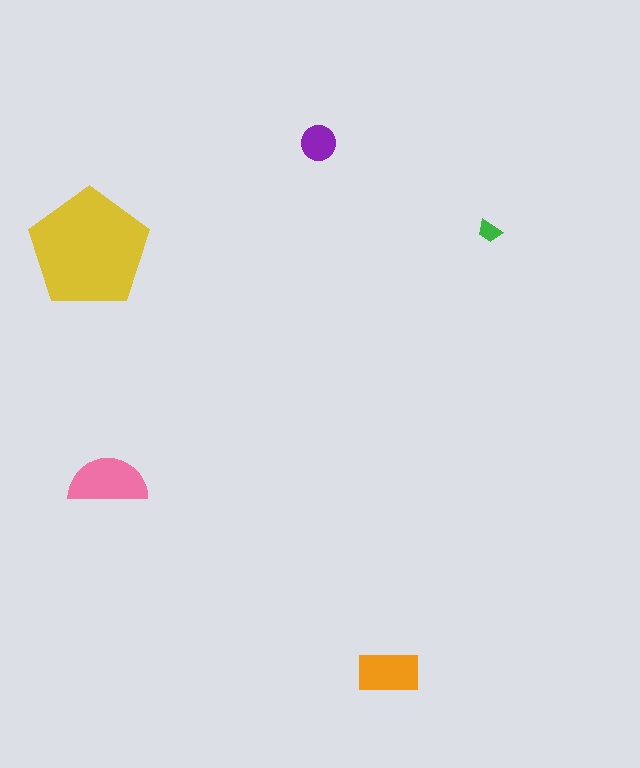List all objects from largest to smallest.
The yellow pentagon, the pink semicircle, the orange rectangle, the purple circle, the green trapezoid.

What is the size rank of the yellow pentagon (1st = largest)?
1st.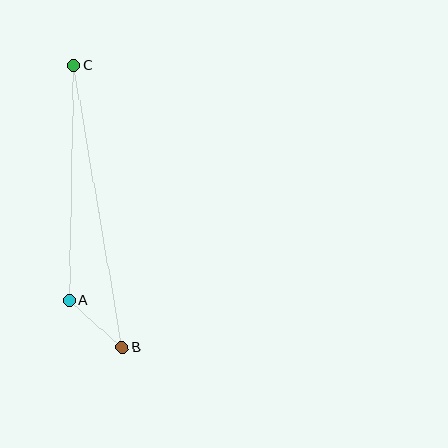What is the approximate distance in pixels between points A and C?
The distance between A and C is approximately 235 pixels.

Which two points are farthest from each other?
Points B and C are farthest from each other.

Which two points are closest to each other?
Points A and B are closest to each other.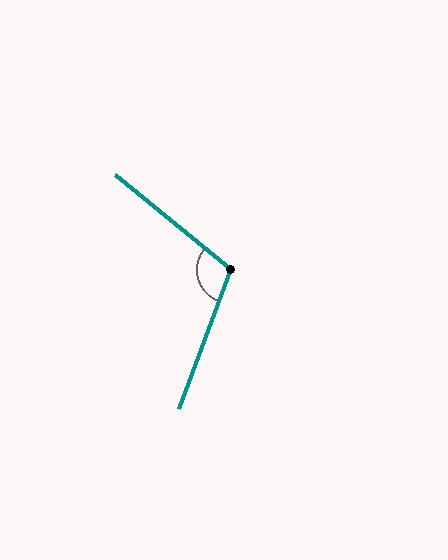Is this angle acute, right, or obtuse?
It is obtuse.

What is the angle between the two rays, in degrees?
Approximately 109 degrees.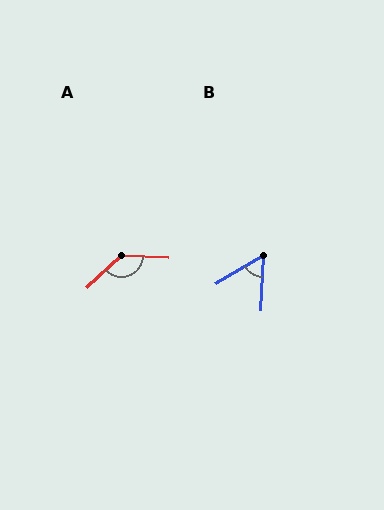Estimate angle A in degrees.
Approximately 133 degrees.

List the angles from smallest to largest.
B (57°), A (133°).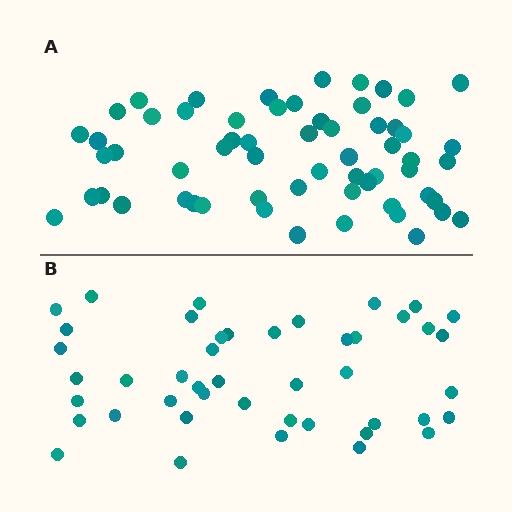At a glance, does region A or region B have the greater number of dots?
Region A (the top region) has more dots.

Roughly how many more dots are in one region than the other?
Region A has approximately 15 more dots than region B.